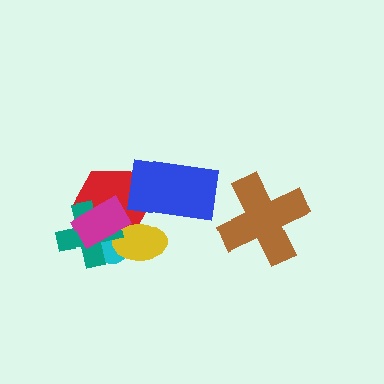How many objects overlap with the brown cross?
0 objects overlap with the brown cross.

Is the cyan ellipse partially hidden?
Yes, it is partially covered by another shape.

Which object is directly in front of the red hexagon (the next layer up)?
The yellow ellipse is directly in front of the red hexagon.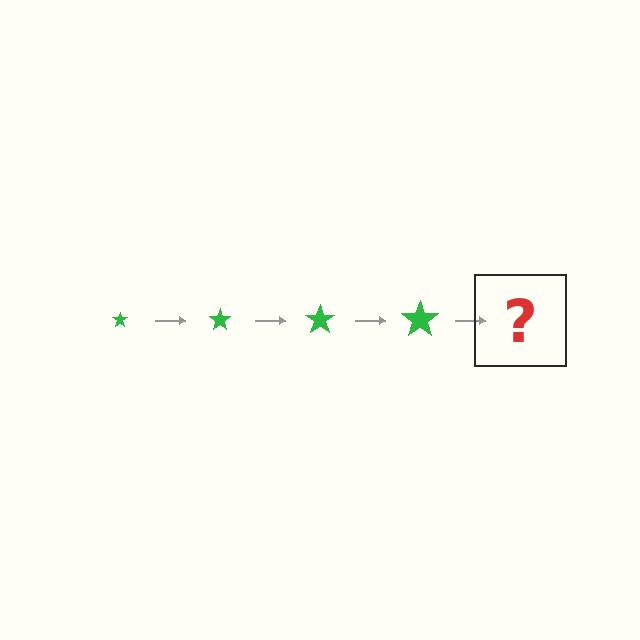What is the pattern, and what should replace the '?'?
The pattern is that the star gets progressively larger each step. The '?' should be a green star, larger than the previous one.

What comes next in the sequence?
The next element should be a green star, larger than the previous one.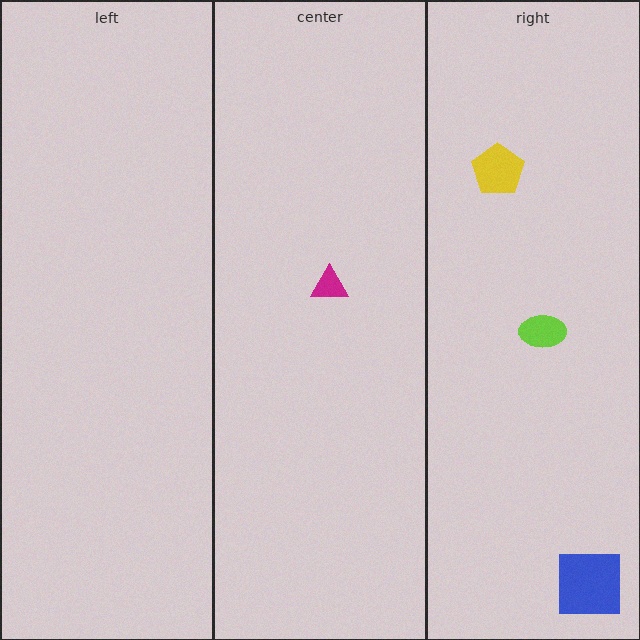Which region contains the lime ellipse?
The right region.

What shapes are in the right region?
The blue square, the lime ellipse, the yellow pentagon.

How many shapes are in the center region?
1.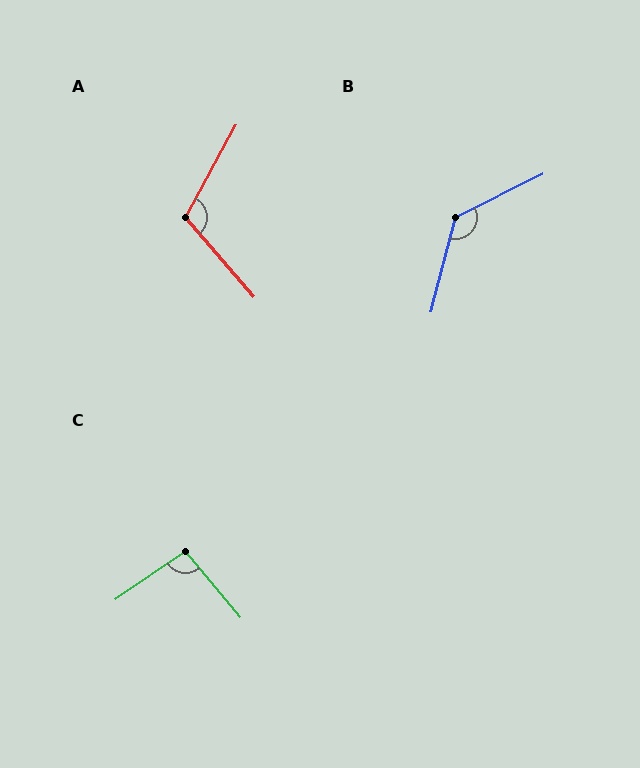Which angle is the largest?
B, at approximately 131 degrees.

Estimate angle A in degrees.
Approximately 111 degrees.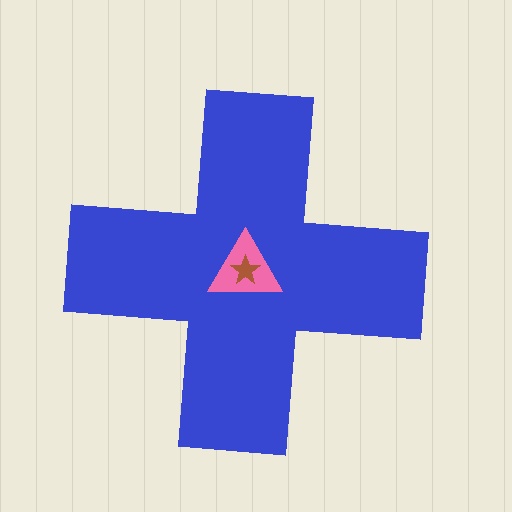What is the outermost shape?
The blue cross.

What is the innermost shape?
The brown star.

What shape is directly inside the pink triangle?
The brown star.